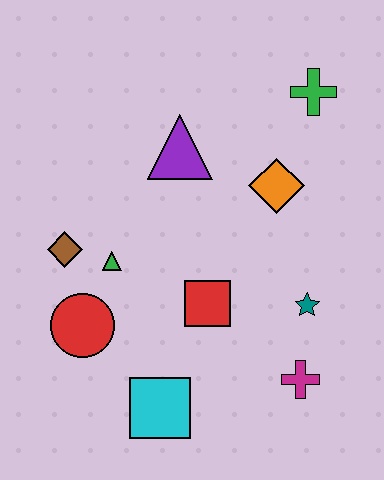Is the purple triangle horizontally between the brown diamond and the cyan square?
No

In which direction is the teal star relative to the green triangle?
The teal star is to the right of the green triangle.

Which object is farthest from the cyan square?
The green cross is farthest from the cyan square.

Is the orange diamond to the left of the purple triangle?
No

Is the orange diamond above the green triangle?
Yes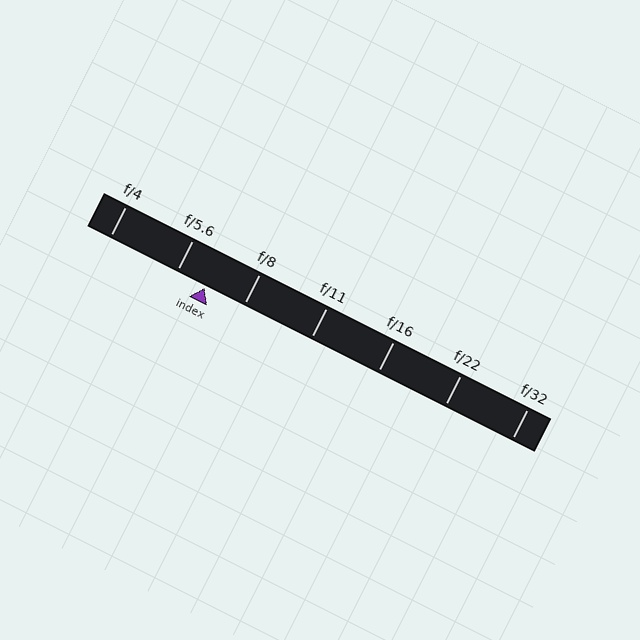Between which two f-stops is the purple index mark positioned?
The index mark is between f/5.6 and f/8.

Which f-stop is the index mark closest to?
The index mark is closest to f/5.6.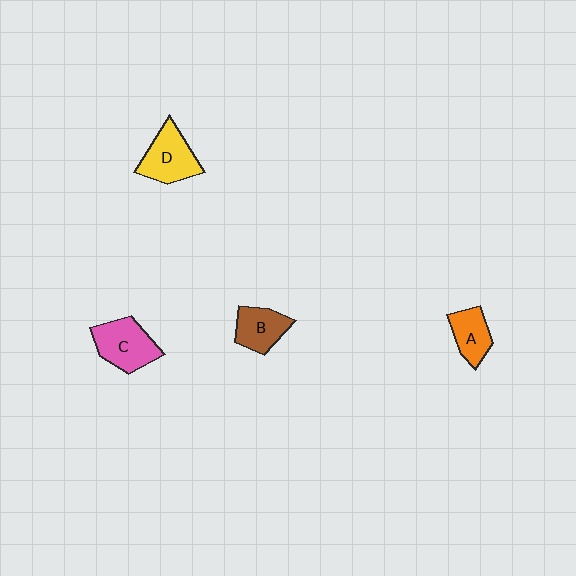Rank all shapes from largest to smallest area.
From largest to smallest: C (pink), D (yellow), B (brown), A (orange).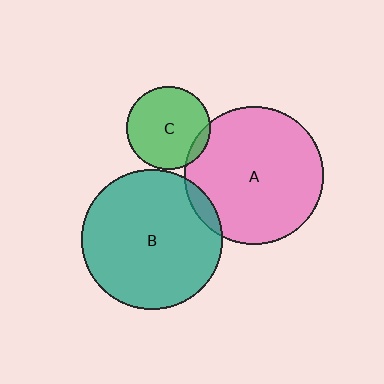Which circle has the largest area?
Circle B (teal).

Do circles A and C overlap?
Yes.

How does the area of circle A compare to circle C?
Approximately 2.7 times.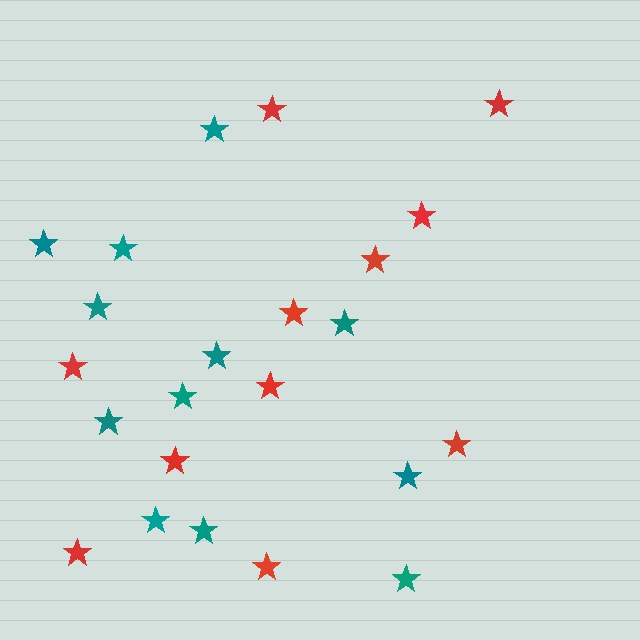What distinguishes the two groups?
There are 2 groups: one group of red stars (11) and one group of teal stars (12).